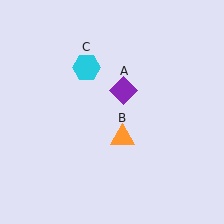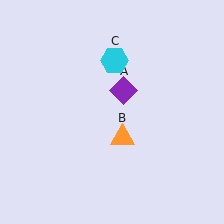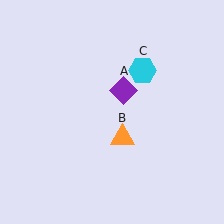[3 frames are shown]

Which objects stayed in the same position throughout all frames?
Purple diamond (object A) and orange triangle (object B) remained stationary.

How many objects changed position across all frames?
1 object changed position: cyan hexagon (object C).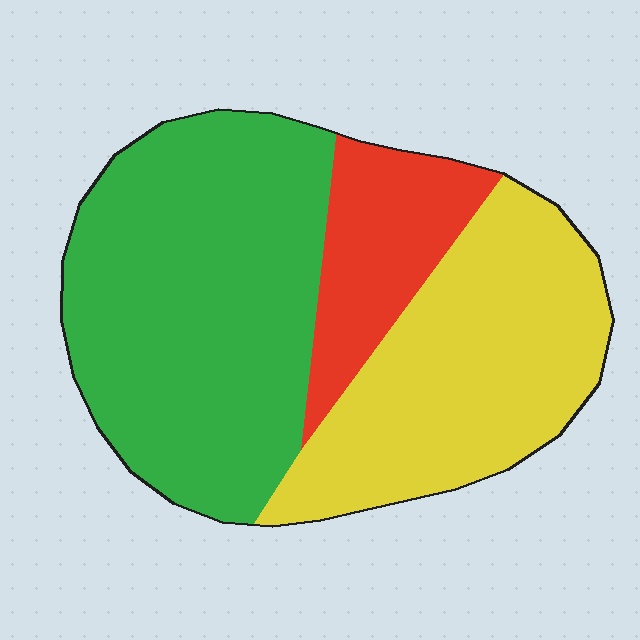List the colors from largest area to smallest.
From largest to smallest: green, yellow, red.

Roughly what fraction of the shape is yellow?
Yellow covers 35% of the shape.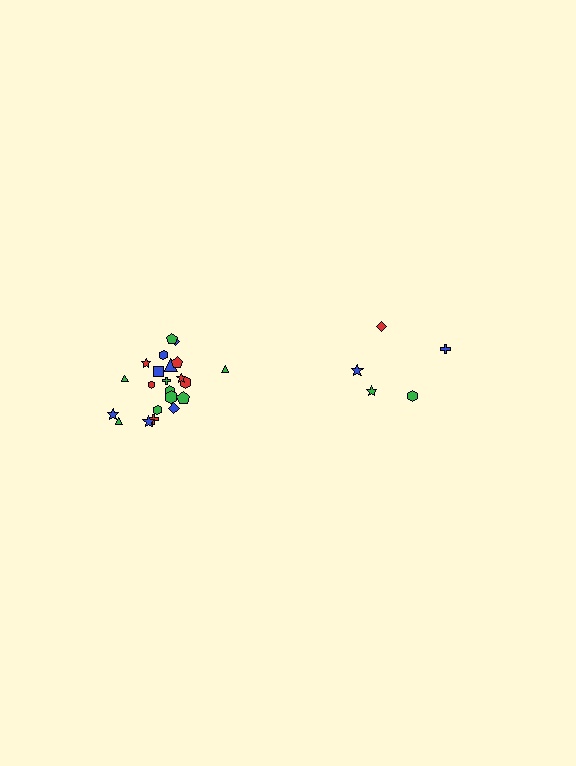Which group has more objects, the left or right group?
The left group.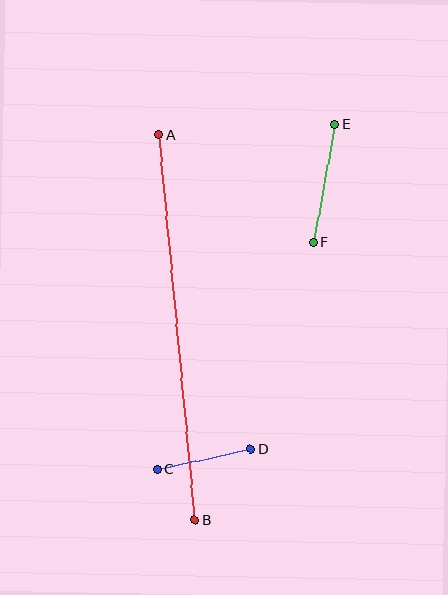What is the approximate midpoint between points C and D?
The midpoint is at approximately (204, 459) pixels.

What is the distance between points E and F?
The distance is approximately 119 pixels.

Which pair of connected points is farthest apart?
Points A and B are farthest apart.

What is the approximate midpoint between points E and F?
The midpoint is at approximately (324, 183) pixels.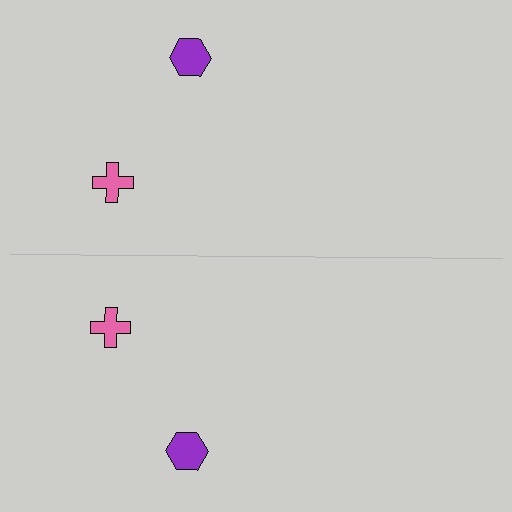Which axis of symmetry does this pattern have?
The pattern has a horizontal axis of symmetry running through the center of the image.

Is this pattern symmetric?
Yes, this pattern has bilateral (reflection) symmetry.